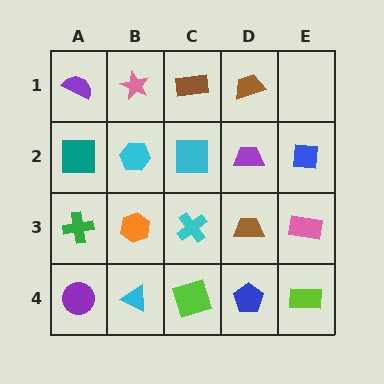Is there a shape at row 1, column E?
No, that cell is empty.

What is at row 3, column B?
An orange hexagon.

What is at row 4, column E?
A lime rectangle.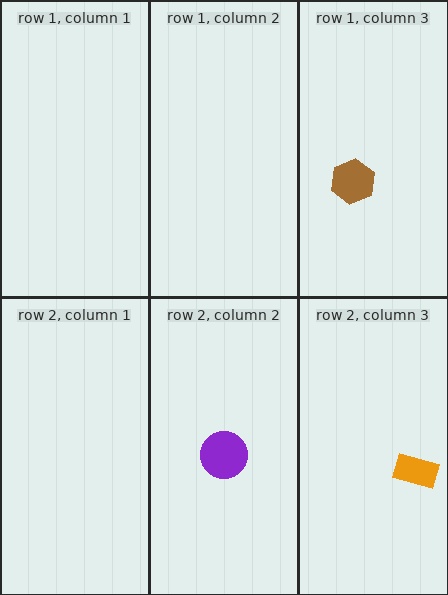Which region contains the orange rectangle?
The row 2, column 3 region.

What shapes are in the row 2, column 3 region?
The orange rectangle.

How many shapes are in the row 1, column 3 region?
1.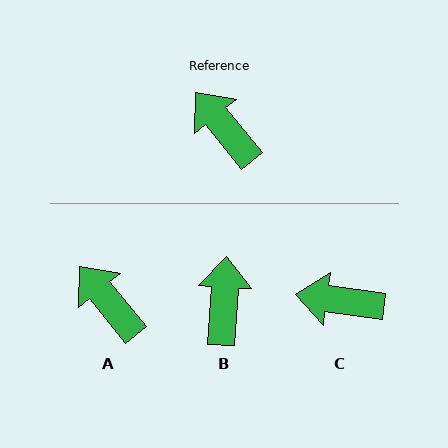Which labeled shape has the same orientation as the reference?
A.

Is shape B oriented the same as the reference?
No, it is off by about 43 degrees.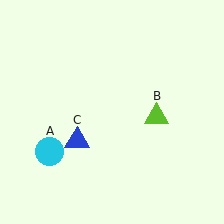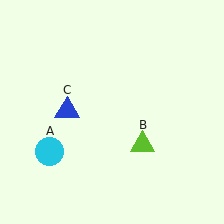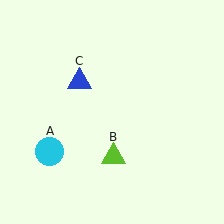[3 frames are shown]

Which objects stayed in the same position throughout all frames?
Cyan circle (object A) remained stationary.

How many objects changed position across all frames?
2 objects changed position: lime triangle (object B), blue triangle (object C).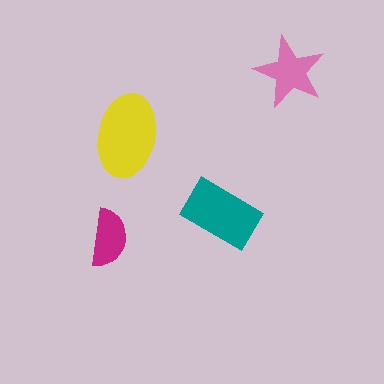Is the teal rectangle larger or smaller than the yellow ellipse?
Smaller.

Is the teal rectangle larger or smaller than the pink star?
Larger.